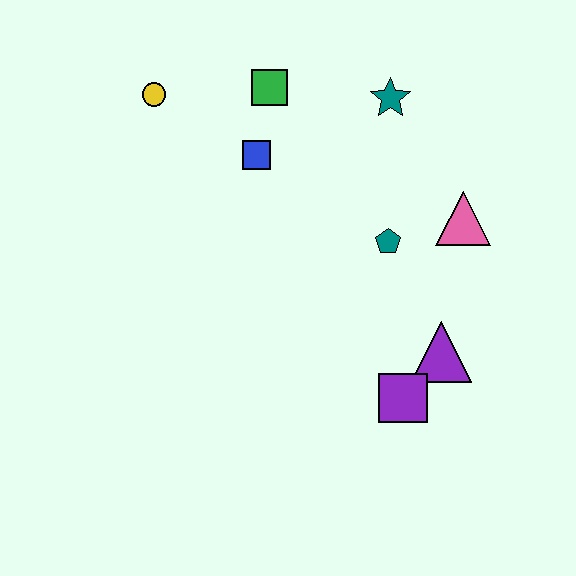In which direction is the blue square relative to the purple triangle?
The blue square is above the purple triangle.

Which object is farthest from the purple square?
The yellow circle is farthest from the purple square.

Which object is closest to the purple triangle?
The purple square is closest to the purple triangle.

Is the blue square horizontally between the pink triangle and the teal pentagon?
No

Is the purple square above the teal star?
No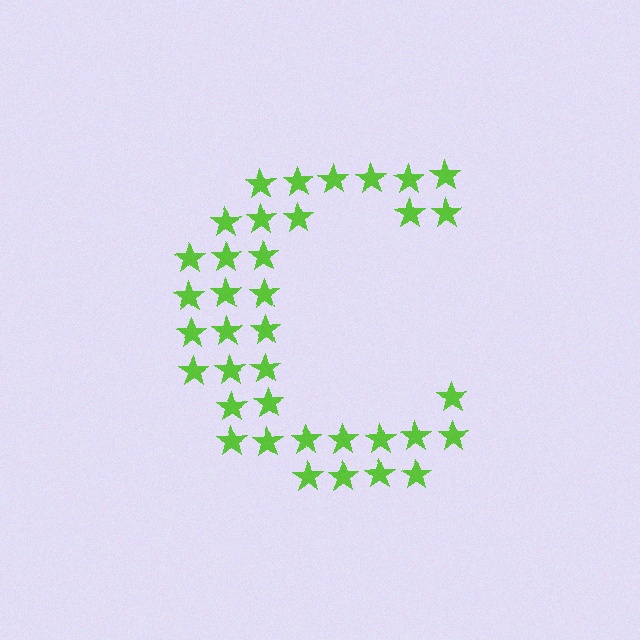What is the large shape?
The large shape is the letter C.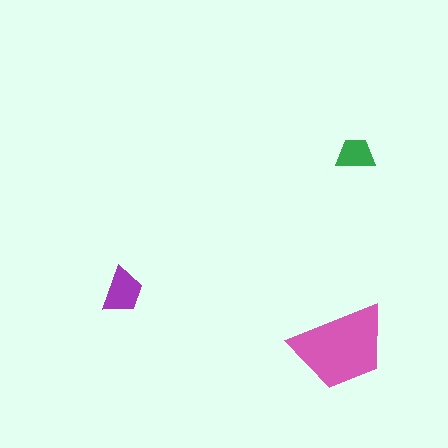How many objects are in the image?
There are 3 objects in the image.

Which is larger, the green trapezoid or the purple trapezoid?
The purple one.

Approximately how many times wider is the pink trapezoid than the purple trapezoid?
About 2 times wider.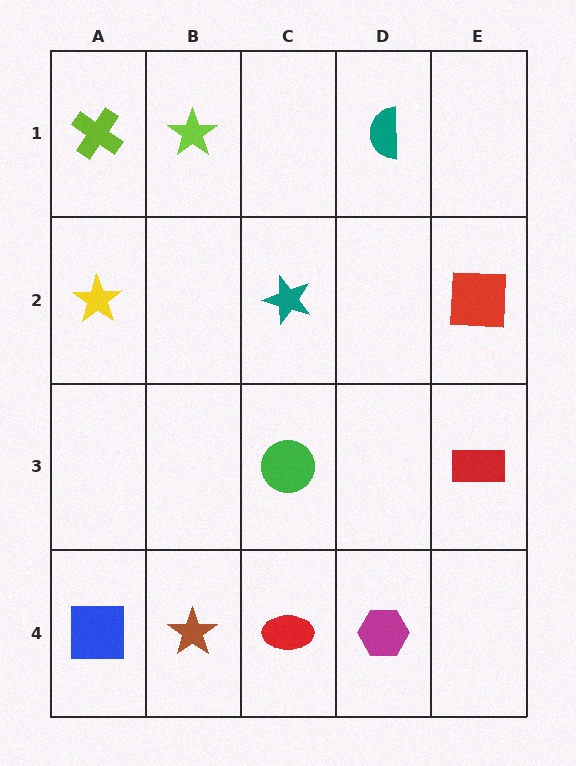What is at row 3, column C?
A green circle.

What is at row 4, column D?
A magenta hexagon.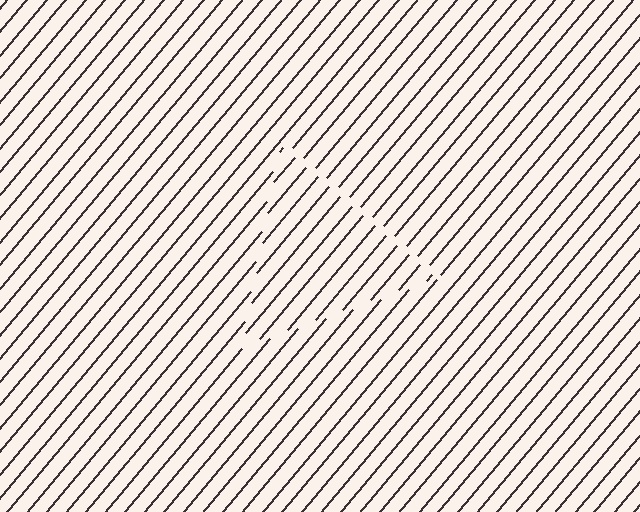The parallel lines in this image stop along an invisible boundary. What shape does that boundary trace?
An illusory triangle. The interior of the shape contains the same grating, shifted by half a period — the contour is defined by the phase discontinuity where line-ends from the inner and outer gratings abut.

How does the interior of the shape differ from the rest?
The interior of the shape contains the same grating, shifted by half a period — the contour is defined by the phase discontinuity where line-ends from the inner and outer gratings abut.